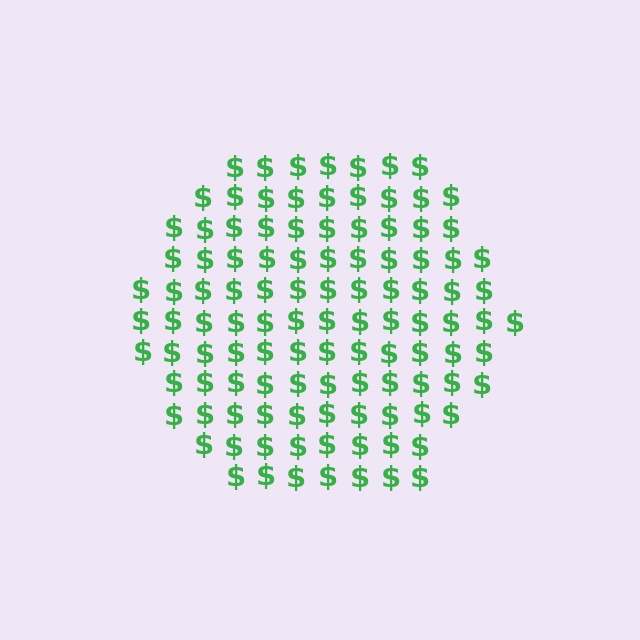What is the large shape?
The large shape is a hexagon.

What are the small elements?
The small elements are dollar signs.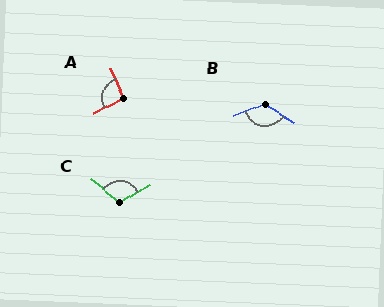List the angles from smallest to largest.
A (94°), C (111°), B (130°).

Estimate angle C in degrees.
Approximately 111 degrees.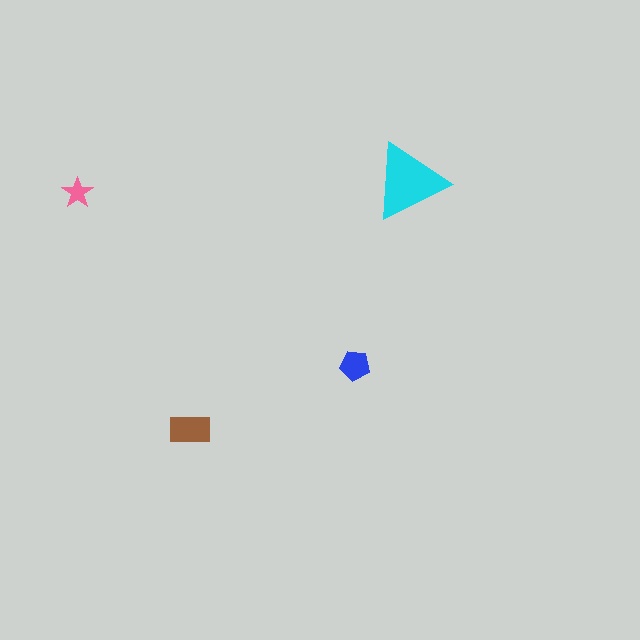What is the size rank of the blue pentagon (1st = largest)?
3rd.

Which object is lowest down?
The brown rectangle is bottommost.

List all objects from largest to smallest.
The cyan triangle, the brown rectangle, the blue pentagon, the pink star.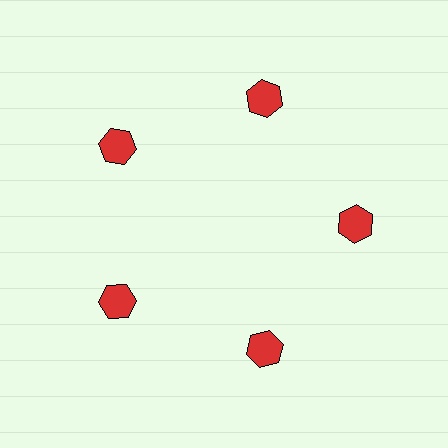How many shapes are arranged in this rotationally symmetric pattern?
There are 5 shapes, arranged in 5 groups of 1.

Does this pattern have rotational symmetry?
Yes, this pattern has 5-fold rotational symmetry. It looks the same after rotating 72 degrees around the center.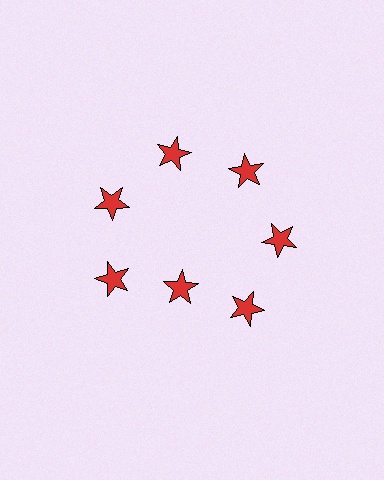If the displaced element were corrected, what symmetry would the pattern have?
It would have 7-fold rotational symmetry — the pattern would map onto itself every 51 degrees.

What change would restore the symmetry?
The symmetry would be restored by moving it outward, back onto the ring so that all 7 stars sit at equal angles and equal distance from the center.